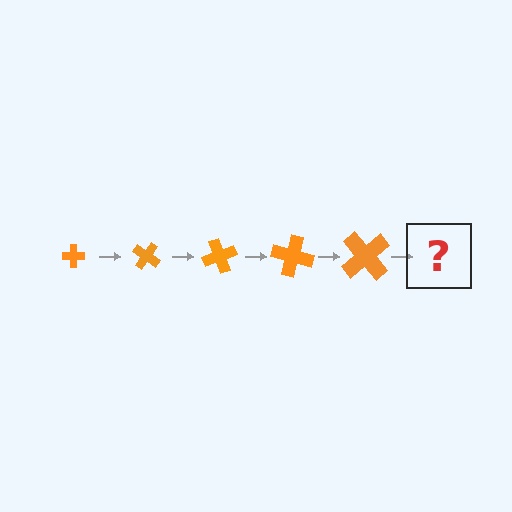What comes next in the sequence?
The next element should be a cross, larger than the previous one and rotated 175 degrees from the start.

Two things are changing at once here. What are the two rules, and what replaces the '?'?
The two rules are that the cross grows larger each step and it rotates 35 degrees each step. The '?' should be a cross, larger than the previous one and rotated 175 degrees from the start.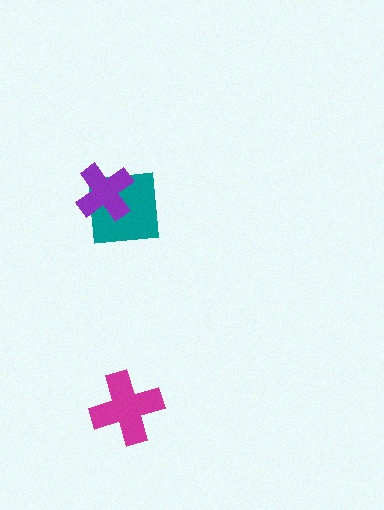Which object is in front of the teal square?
The purple cross is in front of the teal square.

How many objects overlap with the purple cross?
1 object overlaps with the purple cross.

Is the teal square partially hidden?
Yes, it is partially covered by another shape.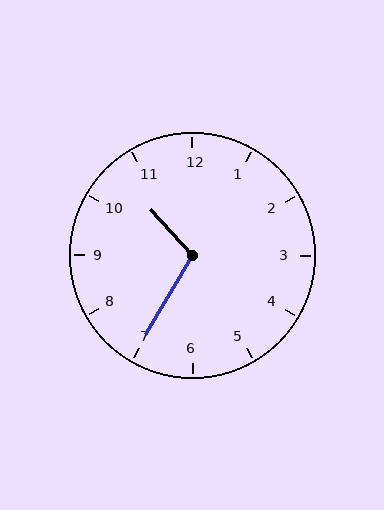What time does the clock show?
10:35.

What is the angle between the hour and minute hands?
Approximately 108 degrees.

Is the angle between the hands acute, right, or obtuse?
It is obtuse.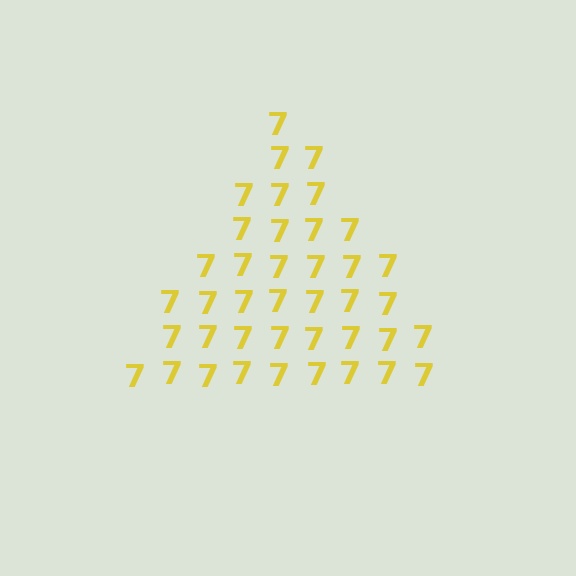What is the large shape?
The large shape is a triangle.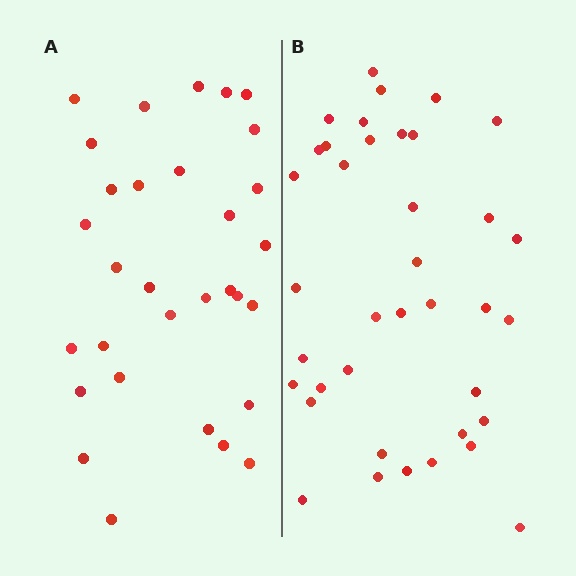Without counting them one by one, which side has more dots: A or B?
Region B (the right region) has more dots.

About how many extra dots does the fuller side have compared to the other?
Region B has roughly 8 or so more dots than region A.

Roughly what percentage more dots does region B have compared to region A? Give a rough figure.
About 25% more.